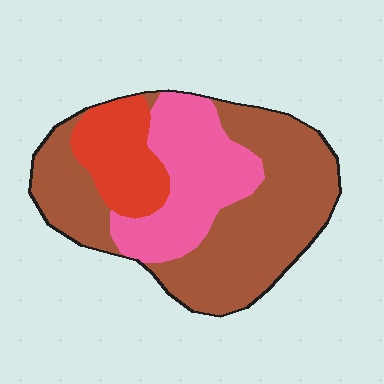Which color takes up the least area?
Red, at roughly 15%.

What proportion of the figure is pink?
Pink takes up about one quarter (1/4) of the figure.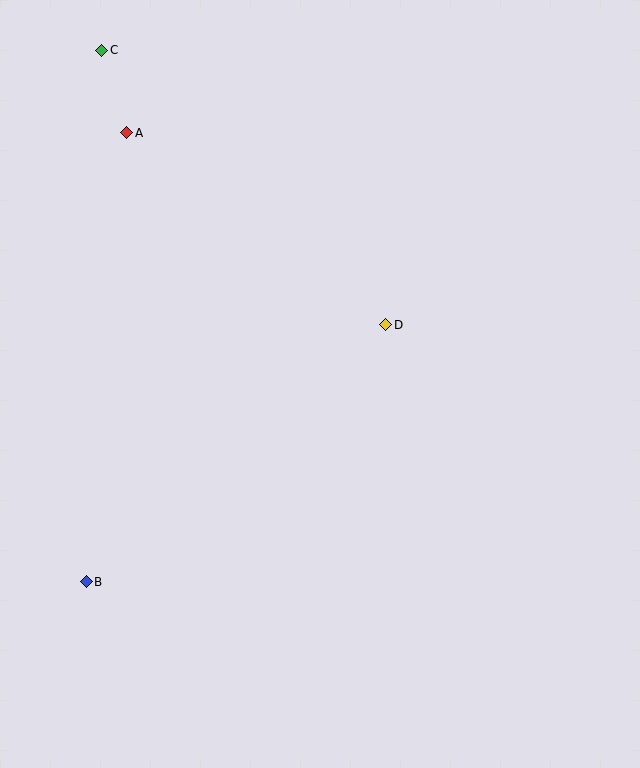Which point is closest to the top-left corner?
Point C is closest to the top-left corner.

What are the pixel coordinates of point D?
Point D is at (386, 325).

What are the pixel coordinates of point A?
Point A is at (127, 133).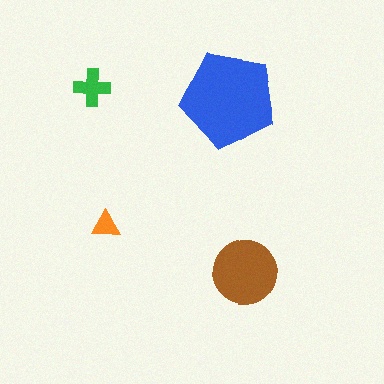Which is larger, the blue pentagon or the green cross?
The blue pentagon.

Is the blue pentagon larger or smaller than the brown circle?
Larger.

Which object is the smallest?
The orange triangle.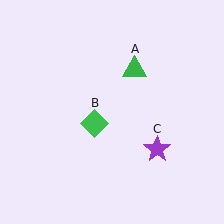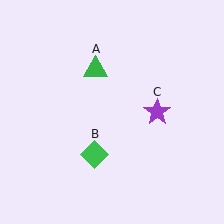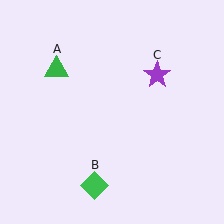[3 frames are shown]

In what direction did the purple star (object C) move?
The purple star (object C) moved up.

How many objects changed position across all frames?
3 objects changed position: green triangle (object A), green diamond (object B), purple star (object C).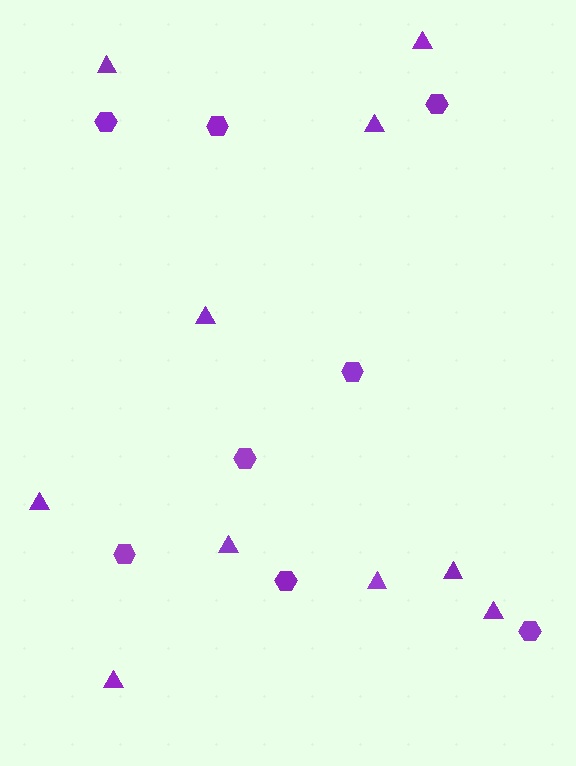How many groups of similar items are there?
There are 2 groups: one group of triangles (10) and one group of hexagons (8).